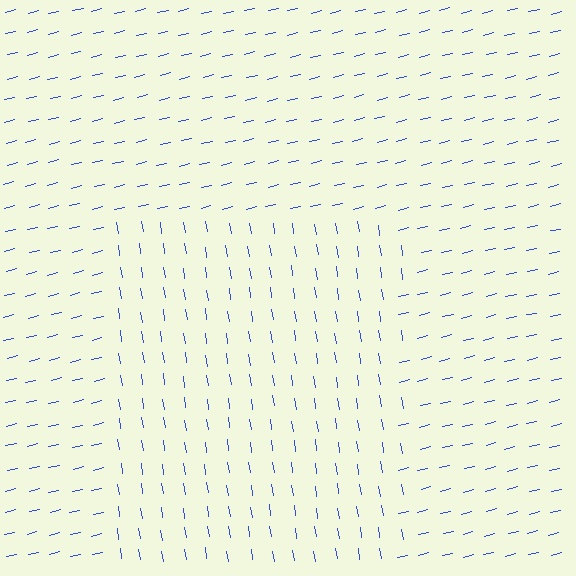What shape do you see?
I see a rectangle.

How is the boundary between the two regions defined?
The boundary is defined purely by a change in line orientation (approximately 85 degrees difference). All lines are the same color and thickness.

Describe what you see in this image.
The image is filled with small blue line segments. A rectangle region in the image has lines oriented differently from the surrounding lines, creating a visible texture boundary.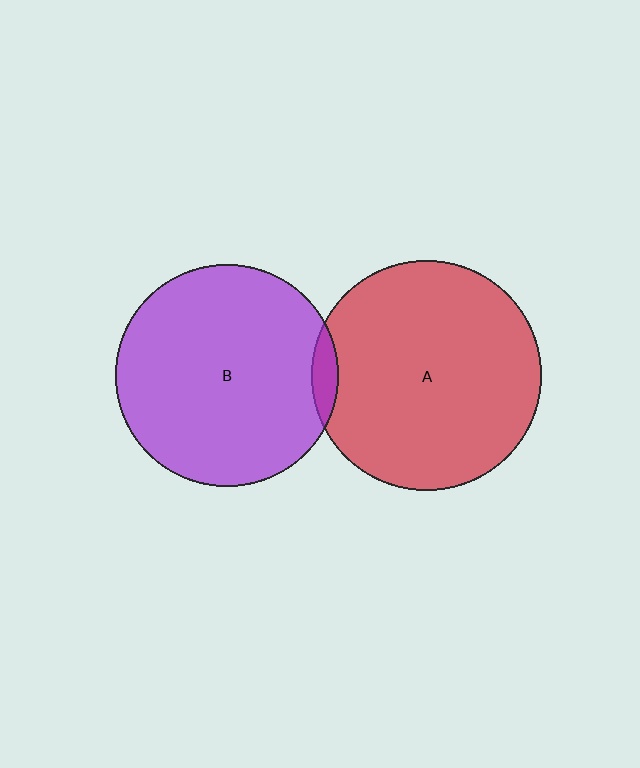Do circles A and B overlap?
Yes.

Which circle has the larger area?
Circle A (red).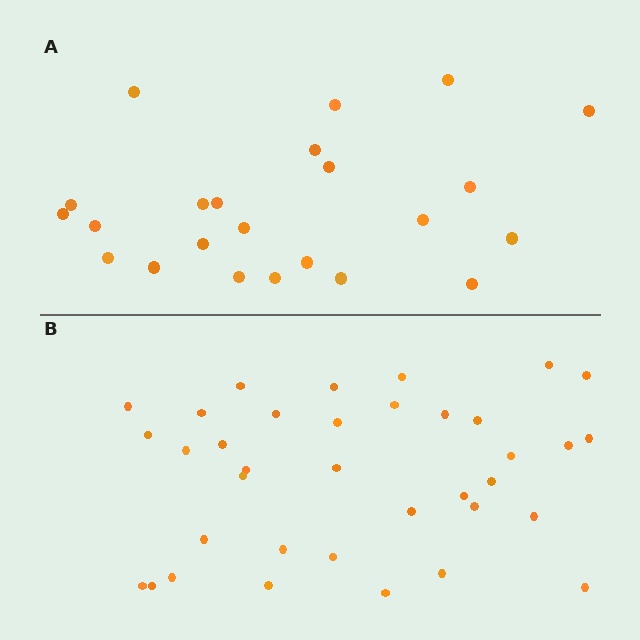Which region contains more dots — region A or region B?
Region B (the bottom region) has more dots.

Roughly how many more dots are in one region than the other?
Region B has approximately 15 more dots than region A.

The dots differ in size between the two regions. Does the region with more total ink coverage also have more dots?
No. Region A has more total ink coverage because its dots are larger, but region B actually contains more individual dots. Total area can be misleading — the number of items is what matters here.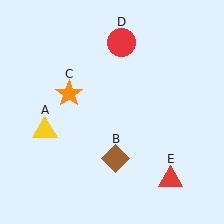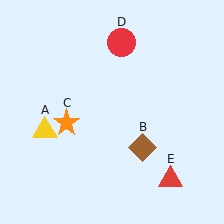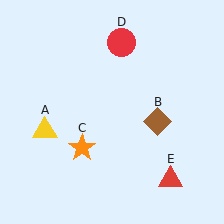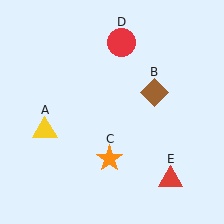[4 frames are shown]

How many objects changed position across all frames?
2 objects changed position: brown diamond (object B), orange star (object C).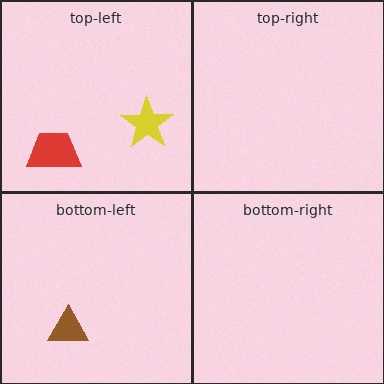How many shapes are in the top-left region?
2.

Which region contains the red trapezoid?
The top-left region.